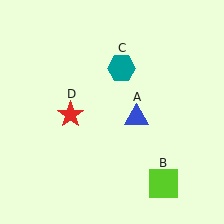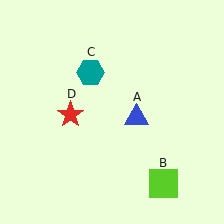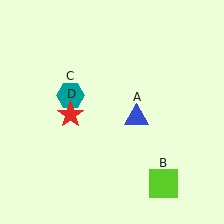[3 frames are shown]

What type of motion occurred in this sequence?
The teal hexagon (object C) rotated counterclockwise around the center of the scene.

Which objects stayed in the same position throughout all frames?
Blue triangle (object A) and lime square (object B) and red star (object D) remained stationary.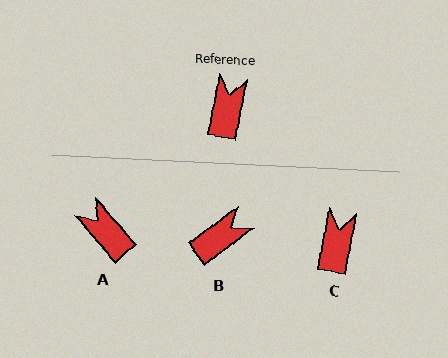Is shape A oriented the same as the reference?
No, it is off by about 52 degrees.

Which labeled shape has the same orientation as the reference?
C.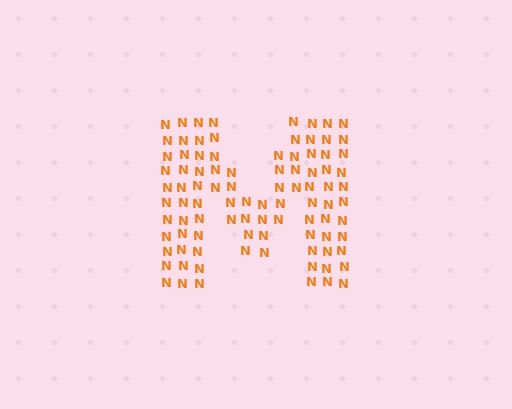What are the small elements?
The small elements are letter N's.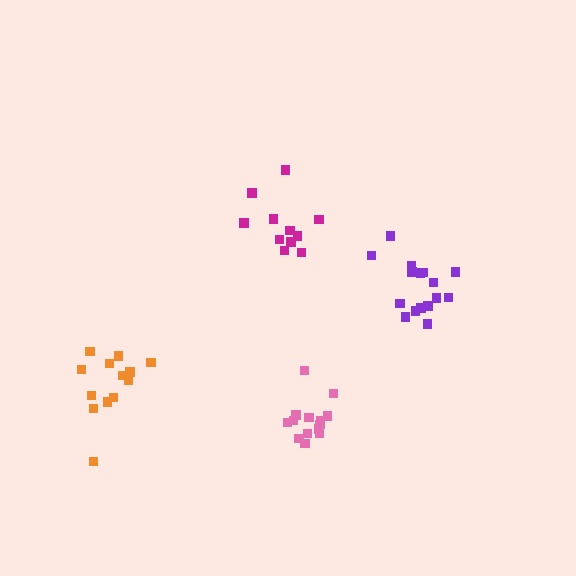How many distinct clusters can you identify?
There are 4 distinct clusters.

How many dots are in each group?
Group 1: 14 dots, Group 2: 11 dots, Group 3: 13 dots, Group 4: 16 dots (54 total).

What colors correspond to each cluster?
The clusters are colored: pink, magenta, orange, purple.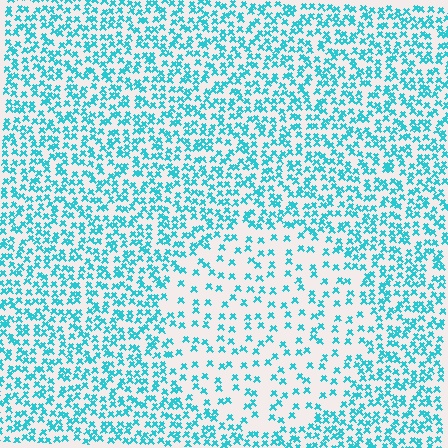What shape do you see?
I see a circle.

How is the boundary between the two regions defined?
The boundary is defined by a change in element density (approximately 2.2x ratio). All elements are the same color, size, and shape.